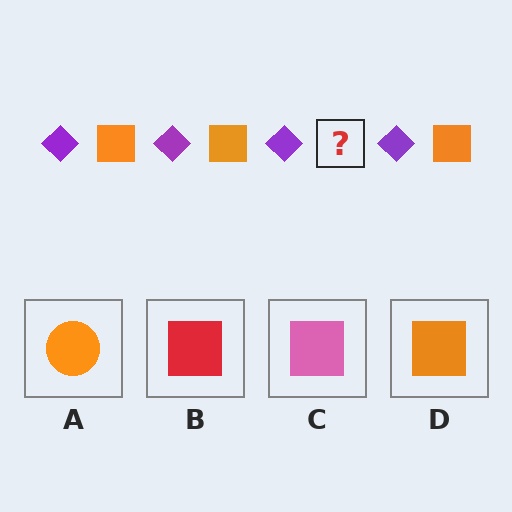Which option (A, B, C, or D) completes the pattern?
D.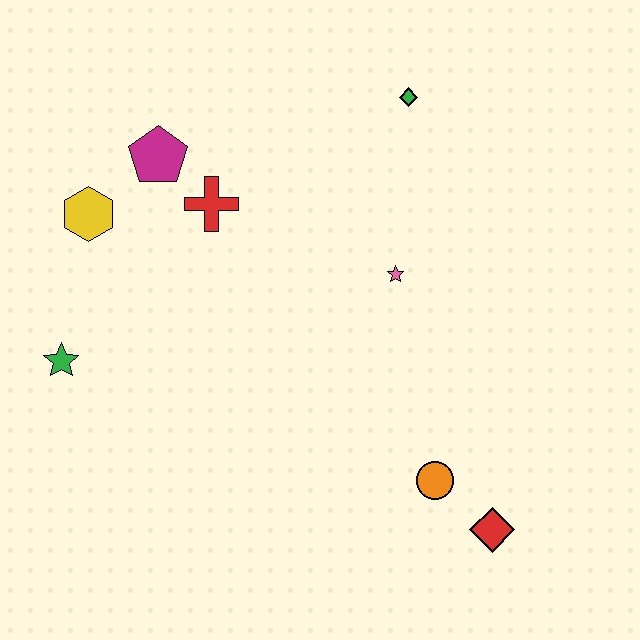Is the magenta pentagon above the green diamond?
No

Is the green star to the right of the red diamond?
No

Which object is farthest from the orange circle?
The yellow hexagon is farthest from the orange circle.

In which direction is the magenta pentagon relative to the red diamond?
The magenta pentagon is above the red diamond.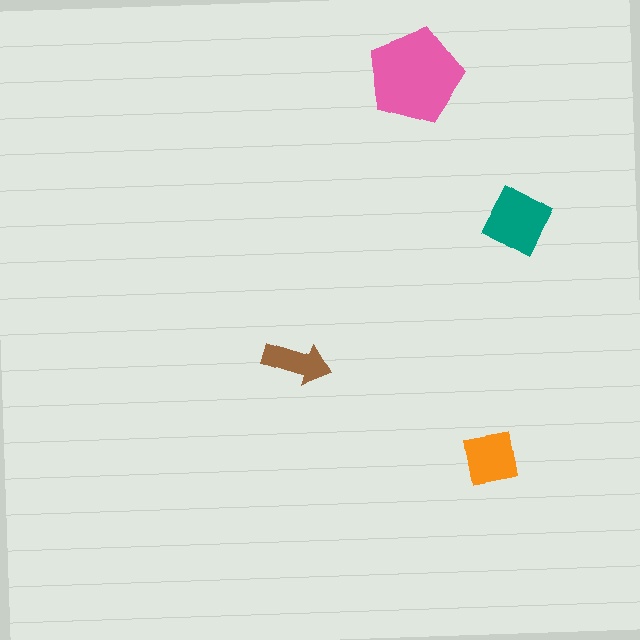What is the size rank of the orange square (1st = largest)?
3rd.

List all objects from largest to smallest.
The pink pentagon, the teal diamond, the orange square, the brown arrow.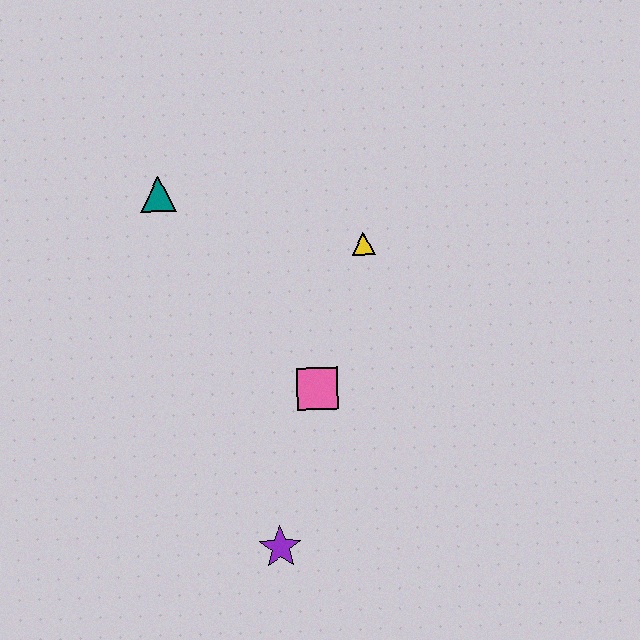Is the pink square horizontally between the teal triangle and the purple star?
No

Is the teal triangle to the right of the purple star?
No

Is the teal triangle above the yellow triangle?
Yes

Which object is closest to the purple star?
The pink square is closest to the purple star.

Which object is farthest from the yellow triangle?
The purple star is farthest from the yellow triangle.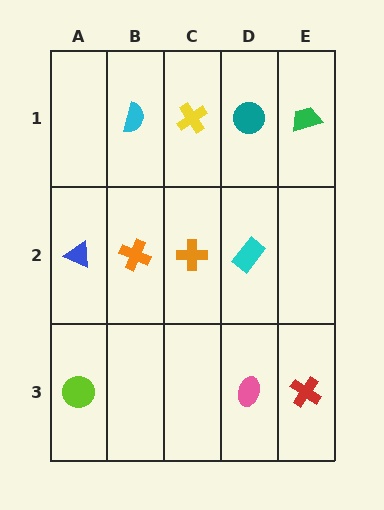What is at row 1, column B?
A cyan semicircle.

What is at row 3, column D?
A pink ellipse.